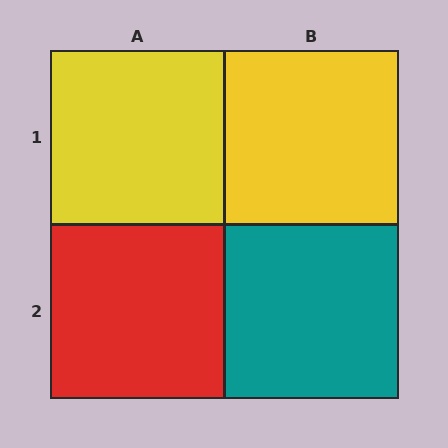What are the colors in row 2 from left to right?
Red, teal.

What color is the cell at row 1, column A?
Yellow.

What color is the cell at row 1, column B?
Yellow.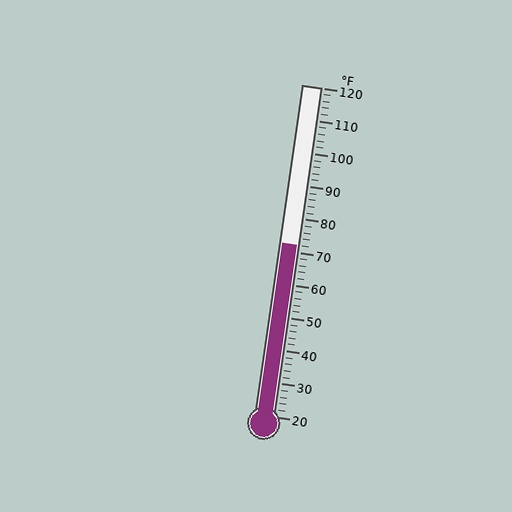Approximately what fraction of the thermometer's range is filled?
The thermometer is filled to approximately 50% of its range.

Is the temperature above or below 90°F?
The temperature is below 90°F.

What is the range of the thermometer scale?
The thermometer scale ranges from 20°F to 120°F.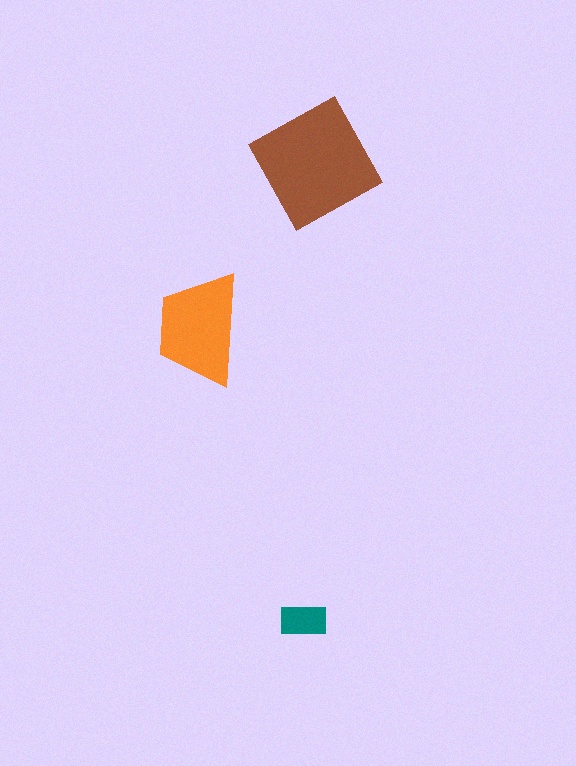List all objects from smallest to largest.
The teal rectangle, the orange trapezoid, the brown square.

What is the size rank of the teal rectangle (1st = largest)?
3rd.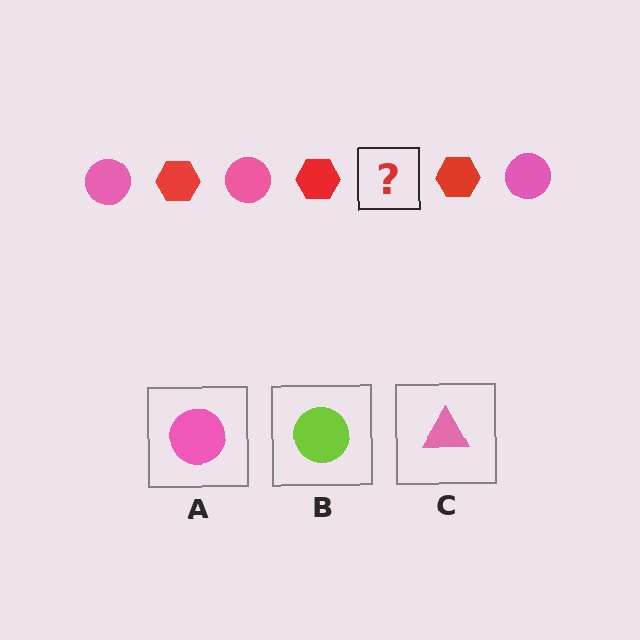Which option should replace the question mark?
Option A.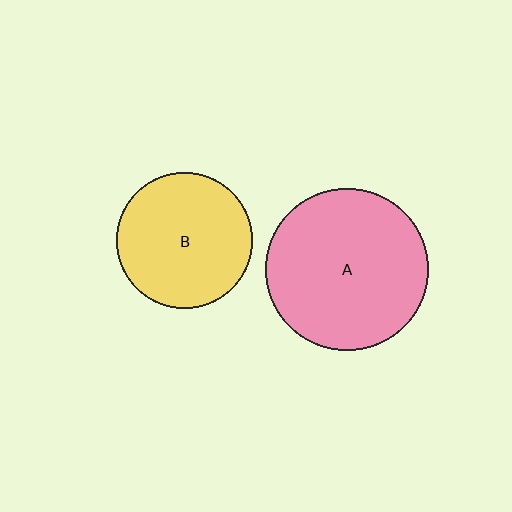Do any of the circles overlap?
No, none of the circles overlap.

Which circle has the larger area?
Circle A (pink).